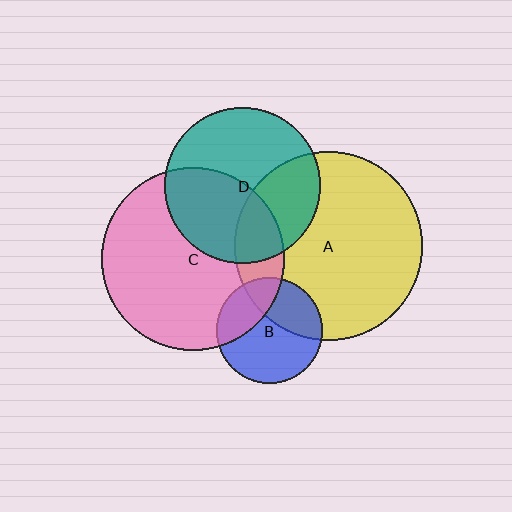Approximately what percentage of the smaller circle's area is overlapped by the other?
Approximately 45%.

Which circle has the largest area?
Circle A (yellow).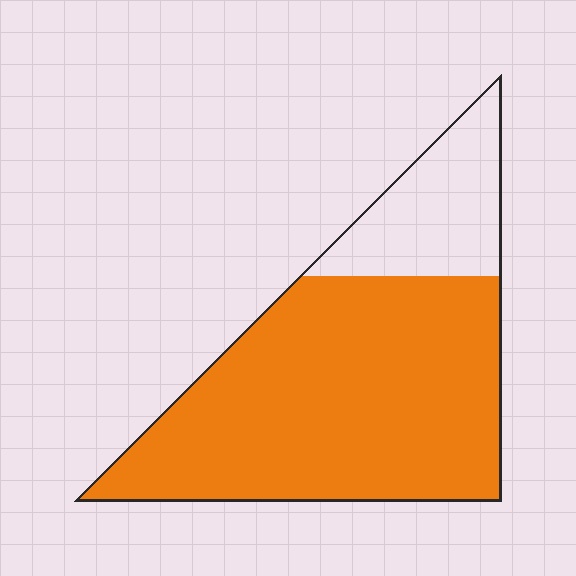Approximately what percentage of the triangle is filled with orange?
Approximately 80%.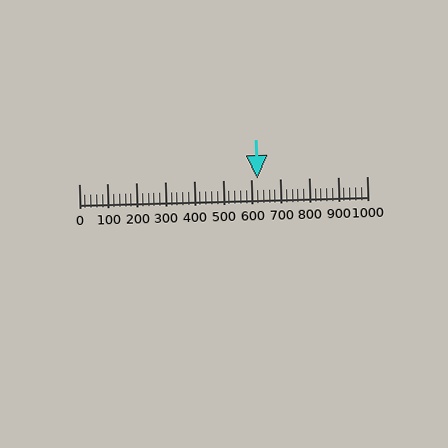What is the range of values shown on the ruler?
The ruler shows values from 0 to 1000.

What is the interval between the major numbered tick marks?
The major tick marks are spaced 100 units apart.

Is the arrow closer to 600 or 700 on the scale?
The arrow is closer to 600.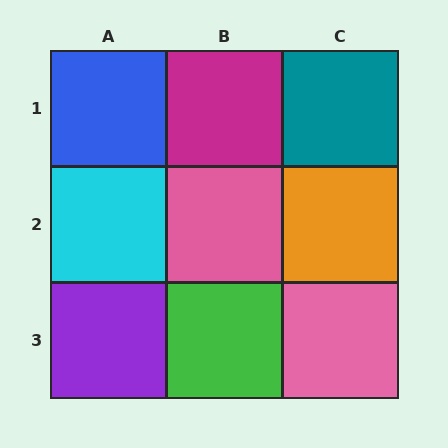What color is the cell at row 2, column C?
Orange.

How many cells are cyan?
1 cell is cyan.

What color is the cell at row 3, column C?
Pink.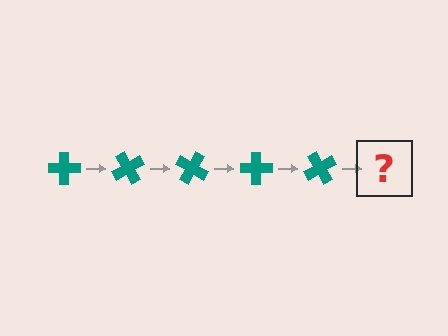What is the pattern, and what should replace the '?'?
The pattern is that the cross rotates 60 degrees each step. The '?' should be a teal cross rotated 300 degrees.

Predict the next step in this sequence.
The next step is a teal cross rotated 300 degrees.